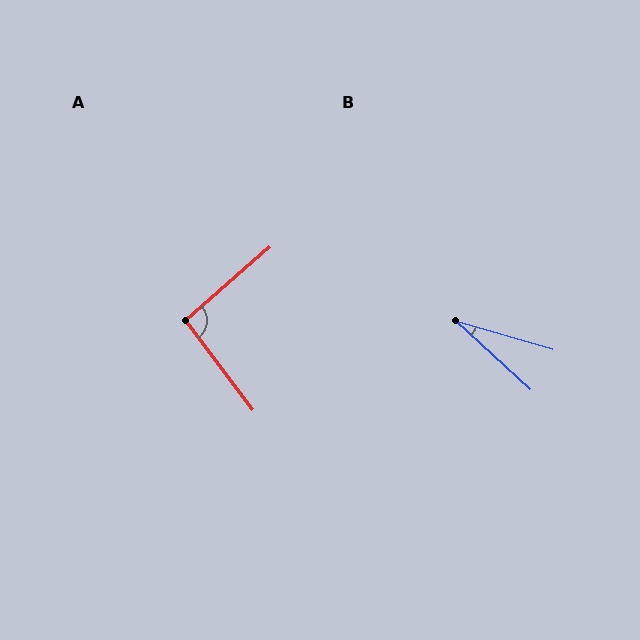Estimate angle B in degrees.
Approximately 26 degrees.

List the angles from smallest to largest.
B (26°), A (94°).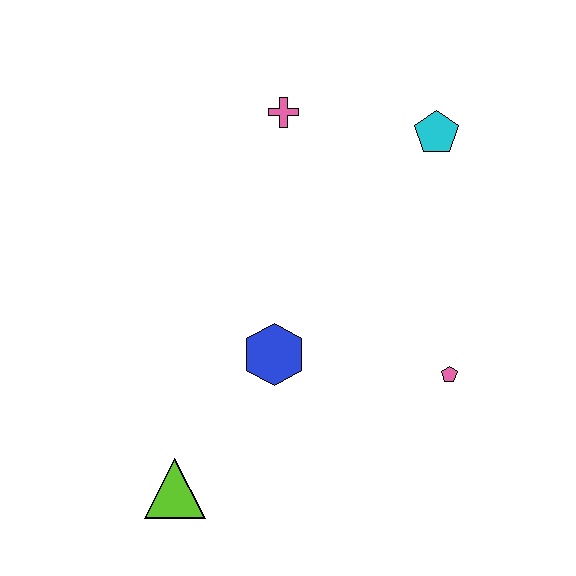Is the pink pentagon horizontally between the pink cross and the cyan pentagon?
No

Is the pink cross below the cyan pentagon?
No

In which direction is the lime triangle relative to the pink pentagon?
The lime triangle is to the left of the pink pentagon.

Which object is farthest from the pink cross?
The lime triangle is farthest from the pink cross.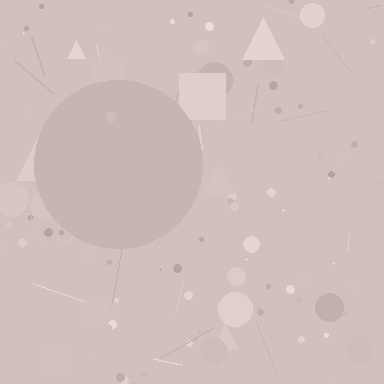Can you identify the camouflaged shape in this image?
The camouflaged shape is a circle.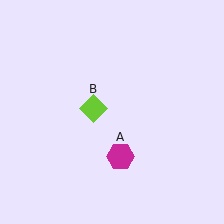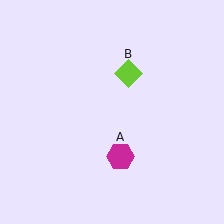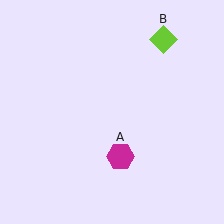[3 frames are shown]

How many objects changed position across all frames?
1 object changed position: lime diamond (object B).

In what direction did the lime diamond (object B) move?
The lime diamond (object B) moved up and to the right.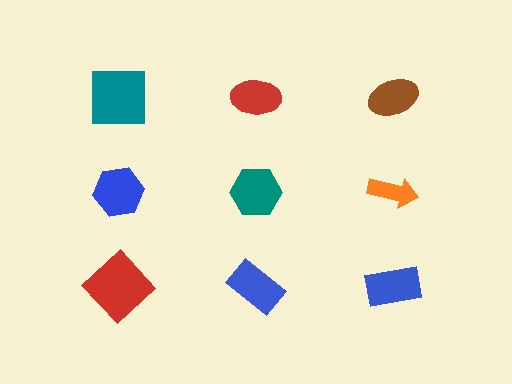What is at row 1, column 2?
A red ellipse.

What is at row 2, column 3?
An orange arrow.